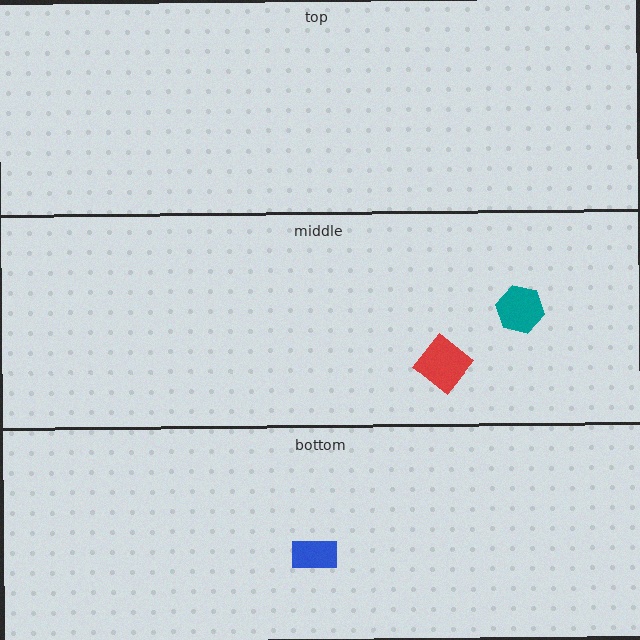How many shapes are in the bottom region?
1.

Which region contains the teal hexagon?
The middle region.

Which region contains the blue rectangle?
The bottom region.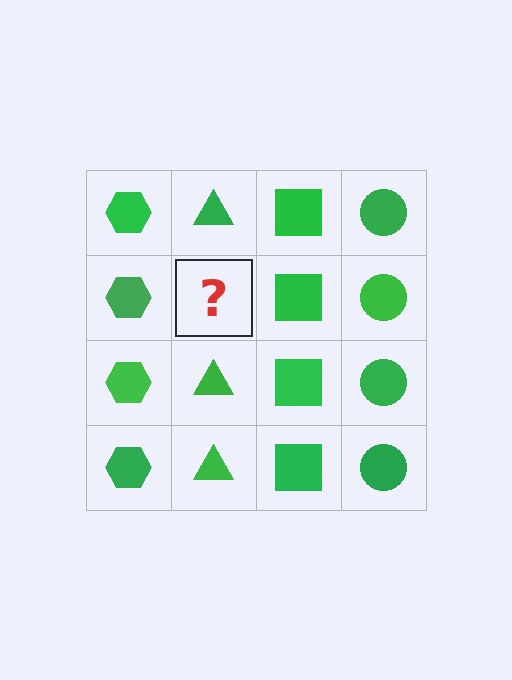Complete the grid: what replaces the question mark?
The question mark should be replaced with a green triangle.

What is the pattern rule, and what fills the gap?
The rule is that each column has a consistent shape. The gap should be filled with a green triangle.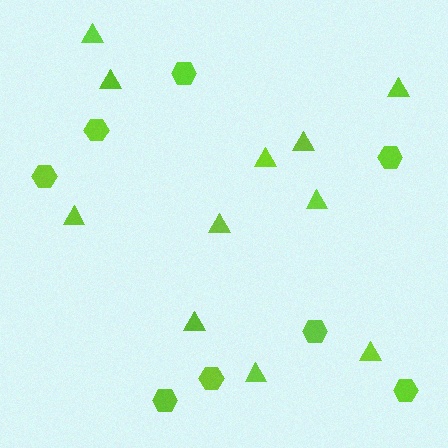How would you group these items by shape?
There are 2 groups: one group of triangles (11) and one group of hexagons (8).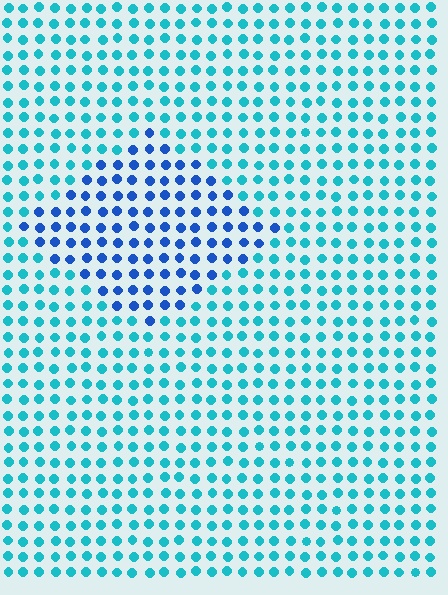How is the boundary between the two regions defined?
The boundary is defined purely by a slight shift in hue (about 37 degrees). Spacing, size, and orientation are identical on both sides.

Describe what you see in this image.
The image is filled with small cyan elements in a uniform arrangement. A diamond-shaped region is visible where the elements are tinted to a slightly different hue, forming a subtle color boundary.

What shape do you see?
I see a diamond.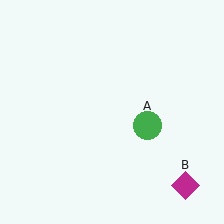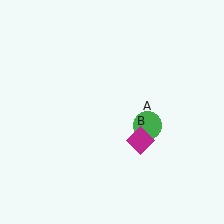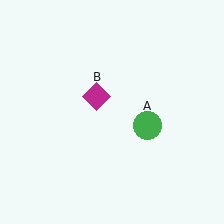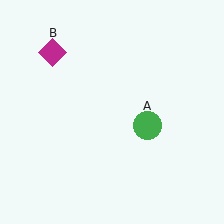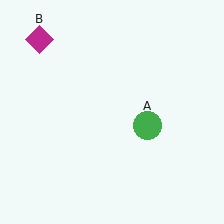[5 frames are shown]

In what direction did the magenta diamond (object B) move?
The magenta diamond (object B) moved up and to the left.